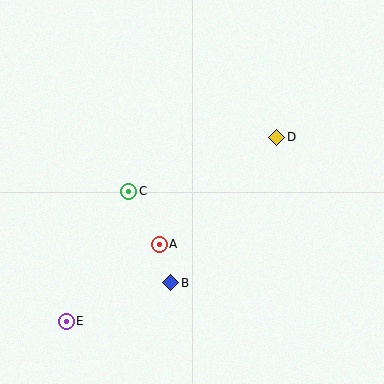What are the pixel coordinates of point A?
Point A is at (159, 244).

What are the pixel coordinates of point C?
Point C is at (129, 191).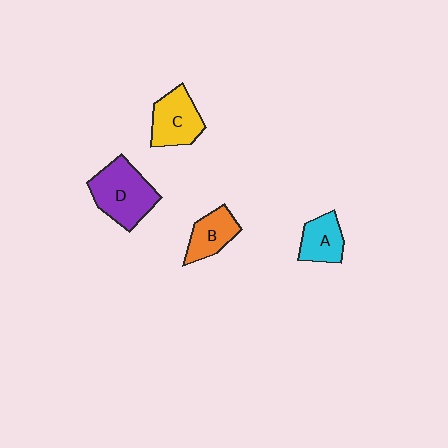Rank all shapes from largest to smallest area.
From largest to smallest: D (purple), C (yellow), B (orange), A (cyan).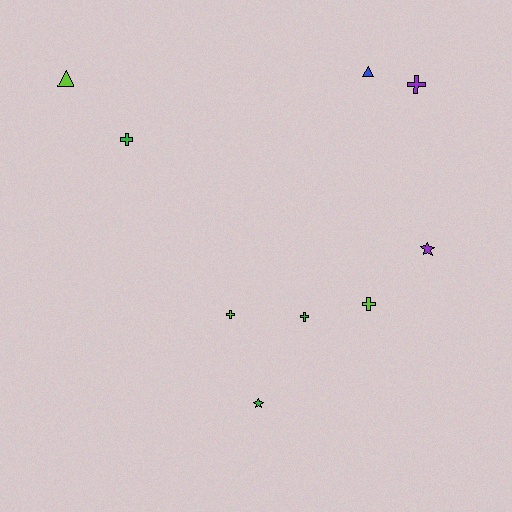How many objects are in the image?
There are 9 objects.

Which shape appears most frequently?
Cross, with 5 objects.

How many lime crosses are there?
There are 2 lime crosses.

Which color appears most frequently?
Lime, with 3 objects.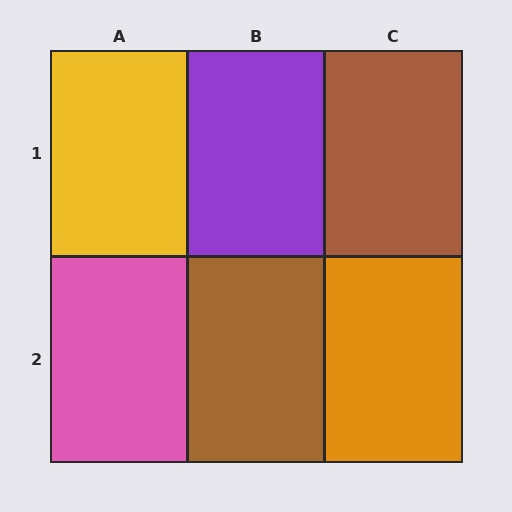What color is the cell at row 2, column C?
Orange.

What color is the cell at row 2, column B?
Brown.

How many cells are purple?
1 cell is purple.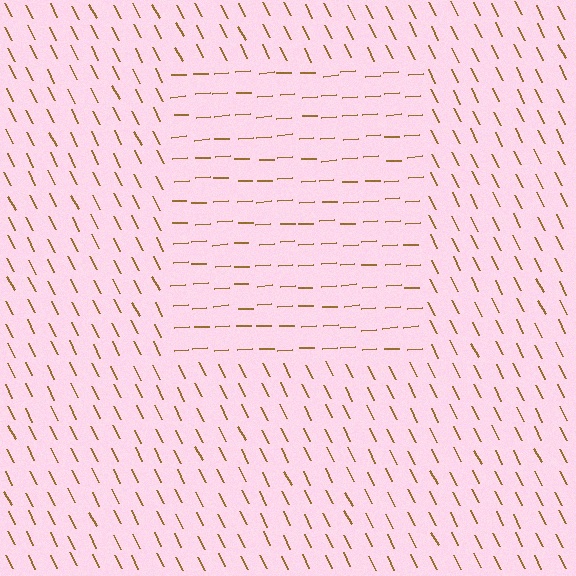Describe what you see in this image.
The image is filled with small brown line segments. A rectangle region in the image has lines oriented differently from the surrounding lines, creating a visible texture boundary.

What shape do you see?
I see a rectangle.